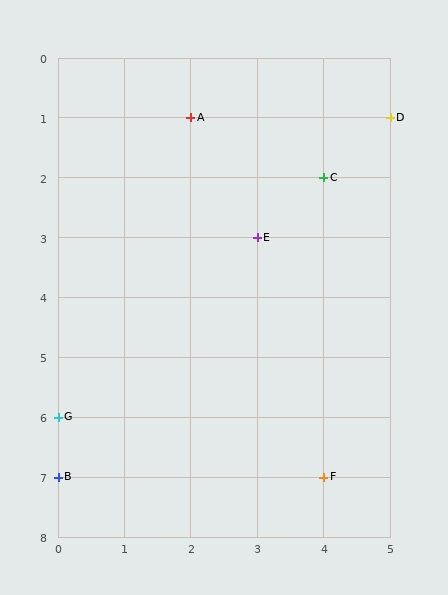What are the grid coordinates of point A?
Point A is at grid coordinates (2, 1).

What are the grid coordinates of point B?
Point B is at grid coordinates (0, 7).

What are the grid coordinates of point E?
Point E is at grid coordinates (3, 3).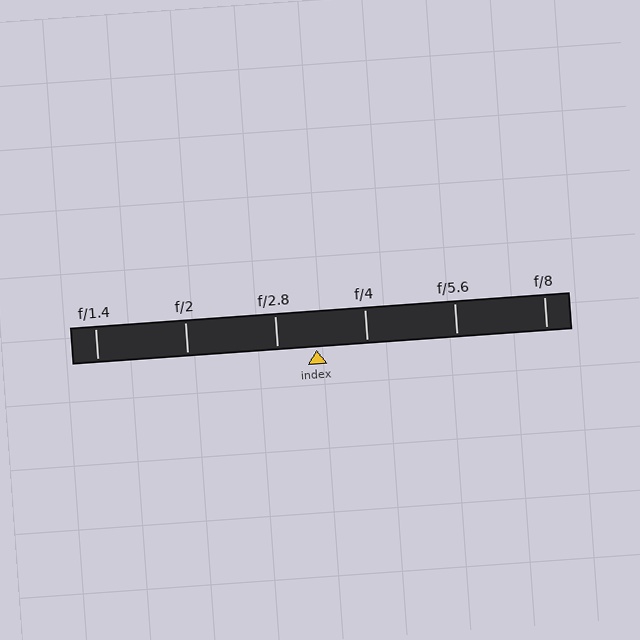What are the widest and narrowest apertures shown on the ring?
The widest aperture shown is f/1.4 and the narrowest is f/8.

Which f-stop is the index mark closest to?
The index mark is closest to f/2.8.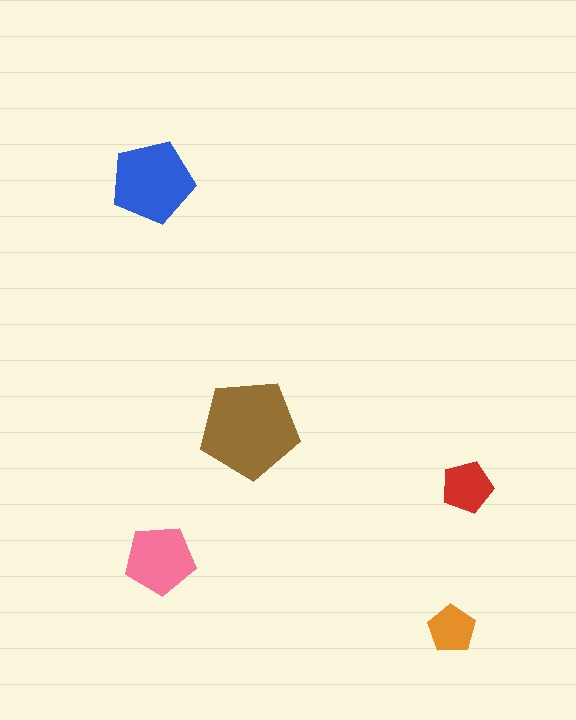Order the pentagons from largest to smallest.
the brown one, the blue one, the pink one, the red one, the orange one.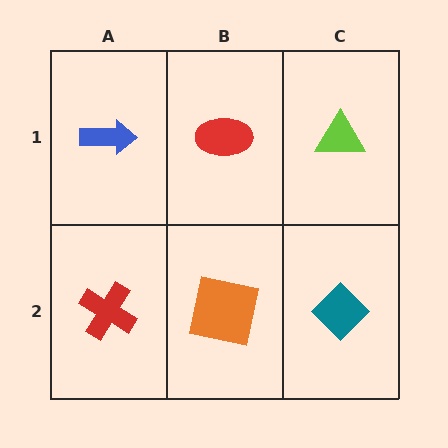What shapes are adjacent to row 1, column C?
A teal diamond (row 2, column C), a red ellipse (row 1, column B).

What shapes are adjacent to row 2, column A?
A blue arrow (row 1, column A), an orange square (row 2, column B).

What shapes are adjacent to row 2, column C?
A lime triangle (row 1, column C), an orange square (row 2, column B).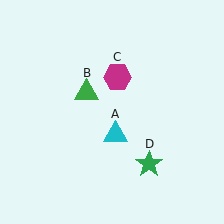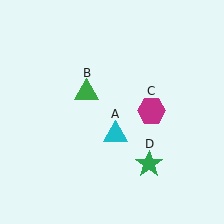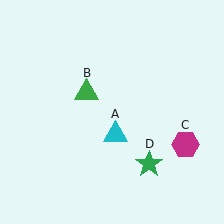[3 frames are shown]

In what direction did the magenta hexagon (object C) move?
The magenta hexagon (object C) moved down and to the right.